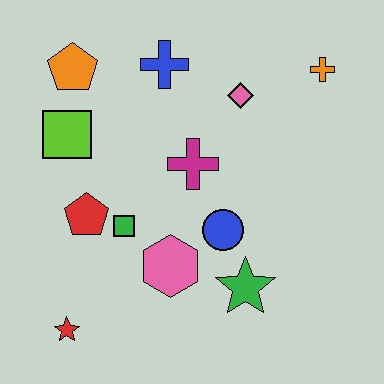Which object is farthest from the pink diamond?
The red star is farthest from the pink diamond.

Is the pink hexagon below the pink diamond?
Yes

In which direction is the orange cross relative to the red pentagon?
The orange cross is to the right of the red pentagon.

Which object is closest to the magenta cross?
The blue circle is closest to the magenta cross.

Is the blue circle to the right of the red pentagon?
Yes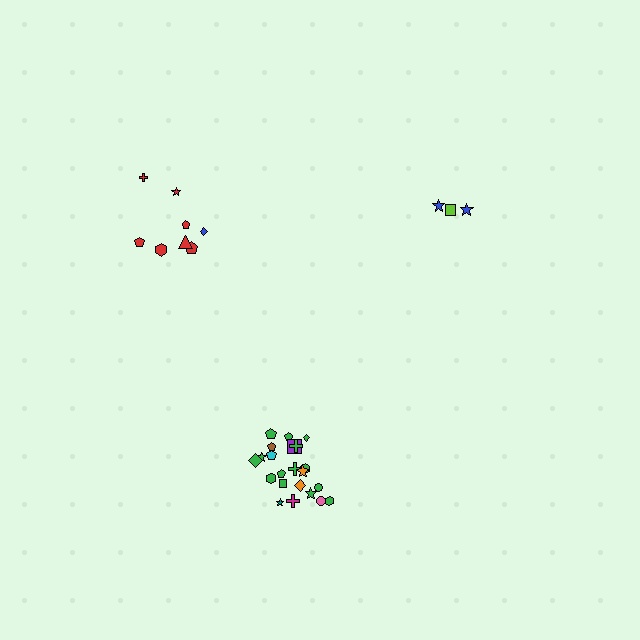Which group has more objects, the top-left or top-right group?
The top-left group.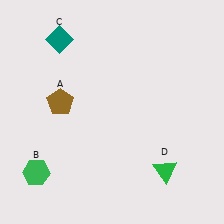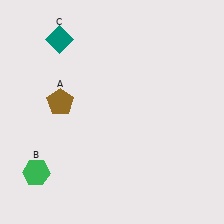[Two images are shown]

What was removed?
The green triangle (D) was removed in Image 2.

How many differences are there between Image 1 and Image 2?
There is 1 difference between the two images.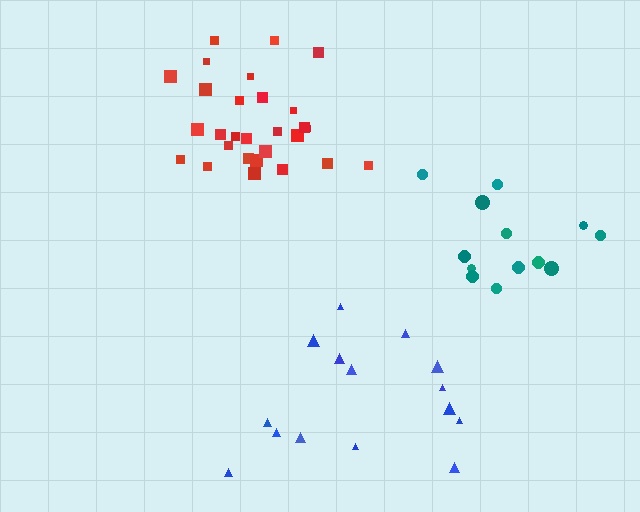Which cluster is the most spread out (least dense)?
Blue.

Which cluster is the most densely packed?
Red.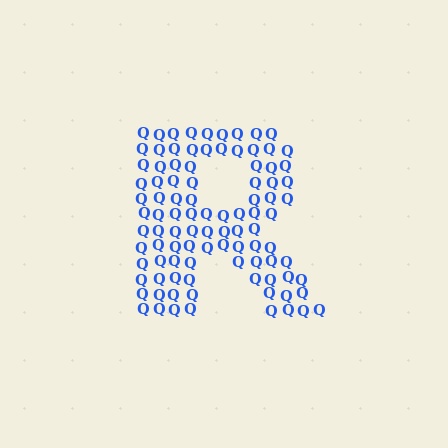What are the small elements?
The small elements are letter Q's.